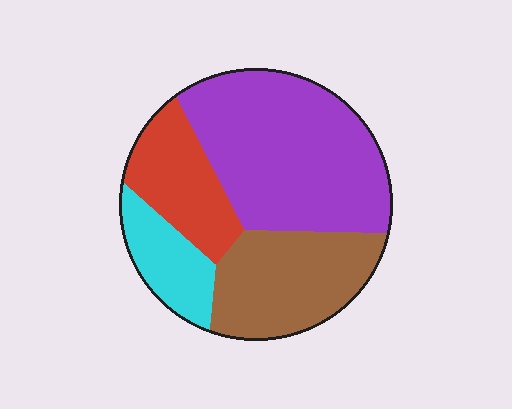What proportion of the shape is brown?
Brown covers 26% of the shape.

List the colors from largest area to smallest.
From largest to smallest: purple, brown, red, cyan.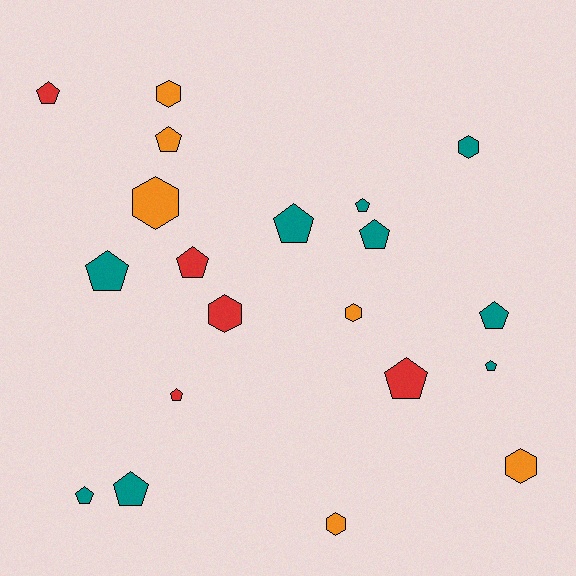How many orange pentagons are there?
There is 1 orange pentagon.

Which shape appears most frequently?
Pentagon, with 13 objects.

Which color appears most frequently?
Teal, with 9 objects.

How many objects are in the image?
There are 20 objects.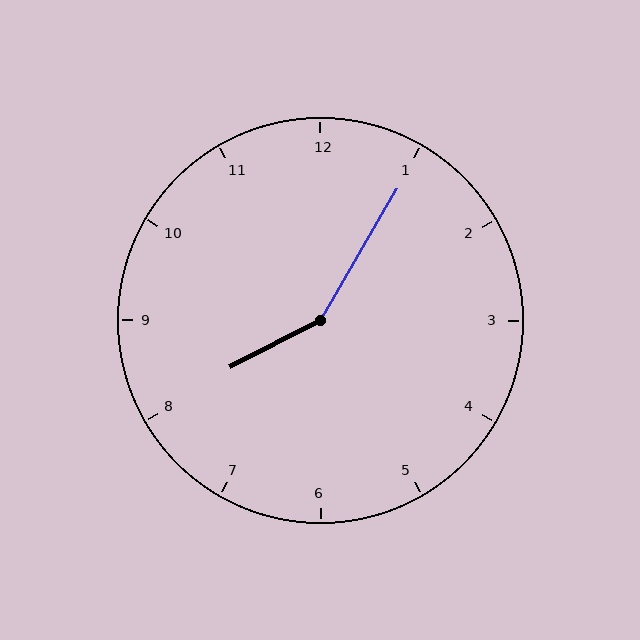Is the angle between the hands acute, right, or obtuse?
It is obtuse.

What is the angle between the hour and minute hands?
Approximately 148 degrees.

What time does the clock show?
8:05.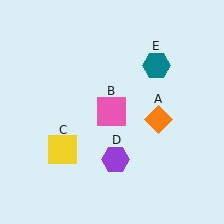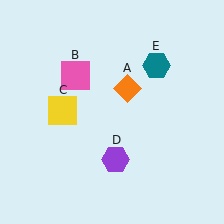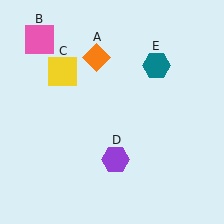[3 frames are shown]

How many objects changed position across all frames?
3 objects changed position: orange diamond (object A), pink square (object B), yellow square (object C).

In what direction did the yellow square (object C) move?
The yellow square (object C) moved up.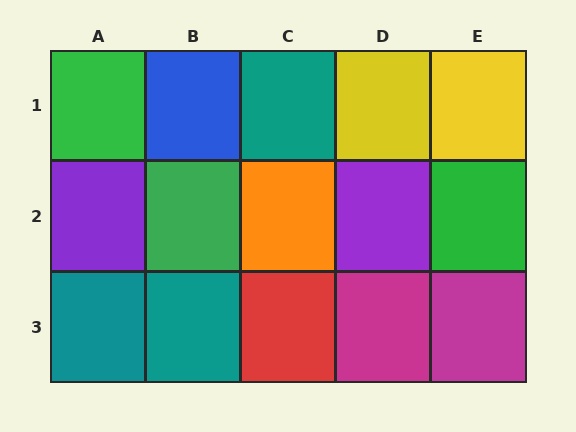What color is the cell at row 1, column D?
Yellow.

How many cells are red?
1 cell is red.